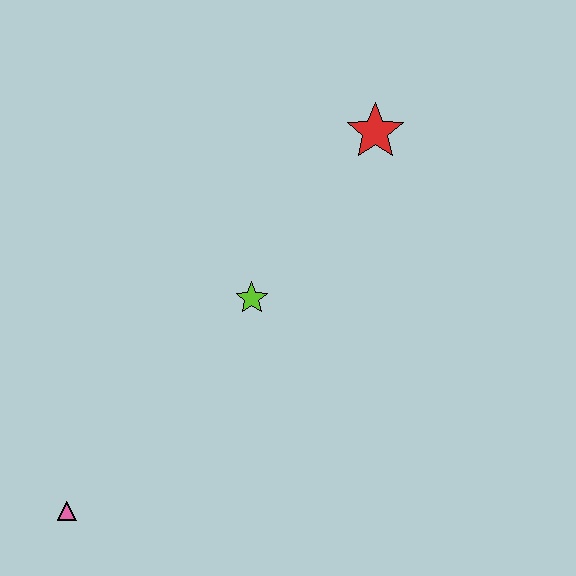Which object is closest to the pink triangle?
The lime star is closest to the pink triangle.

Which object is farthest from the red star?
The pink triangle is farthest from the red star.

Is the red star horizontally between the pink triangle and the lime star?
No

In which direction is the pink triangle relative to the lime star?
The pink triangle is below the lime star.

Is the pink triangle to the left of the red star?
Yes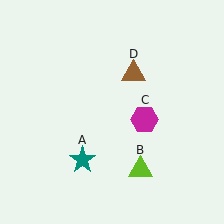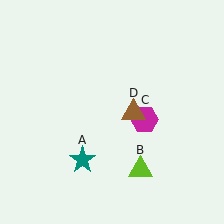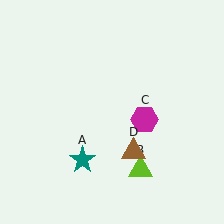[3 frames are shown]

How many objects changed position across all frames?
1 object changed position: brown triangle (object D).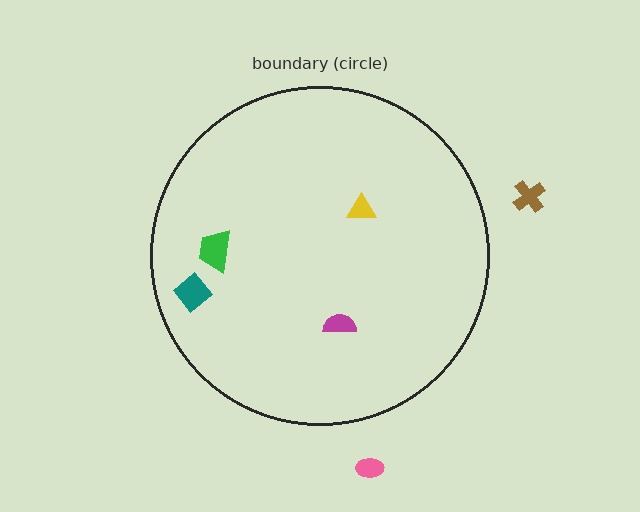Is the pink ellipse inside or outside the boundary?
Outside.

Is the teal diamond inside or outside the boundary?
Inside.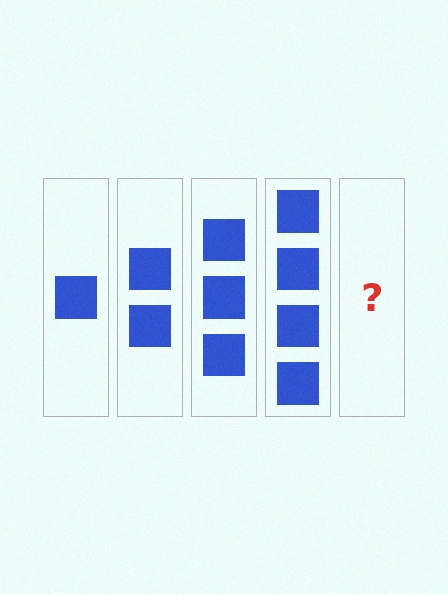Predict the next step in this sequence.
The next step is 5 squares.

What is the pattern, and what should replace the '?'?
The pattern is that each step adds one more square. The '?' should be 5 squares.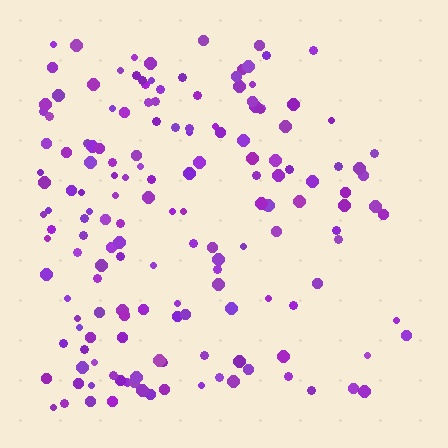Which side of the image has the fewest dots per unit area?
The right.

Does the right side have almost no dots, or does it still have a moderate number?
Still a moderate number, just noticeably fewer than the left.